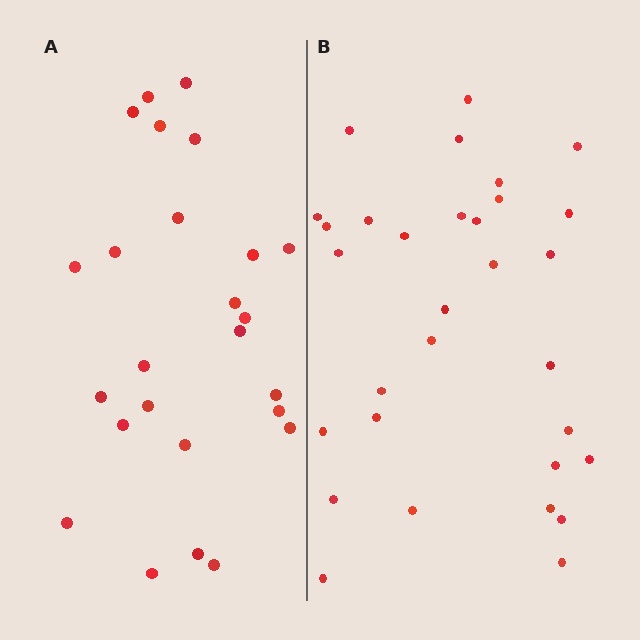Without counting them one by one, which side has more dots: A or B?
Region B (the right region) has more dots.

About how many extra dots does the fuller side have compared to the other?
Region B has about 6 more dots than region A.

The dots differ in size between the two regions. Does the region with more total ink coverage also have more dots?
No. Region A has more total ink coverage because its dots are larger, but region B actually contains more individual dots. Total area can be misleading — the number of items is what matters here.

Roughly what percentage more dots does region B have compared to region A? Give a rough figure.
About 25% more.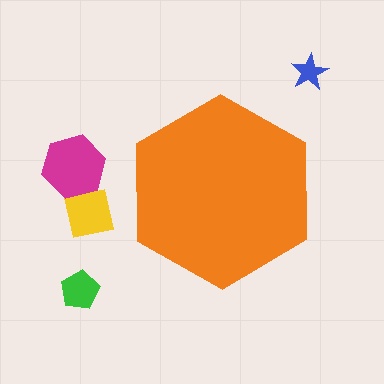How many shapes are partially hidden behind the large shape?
0 shapes are partially hidden.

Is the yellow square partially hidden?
No, the yellow square is fully visible.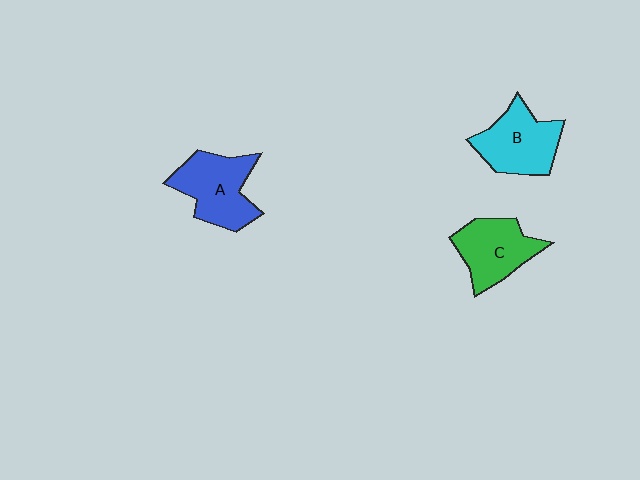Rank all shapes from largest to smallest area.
From largest to smallest: A (blue), B (cyan), C (green).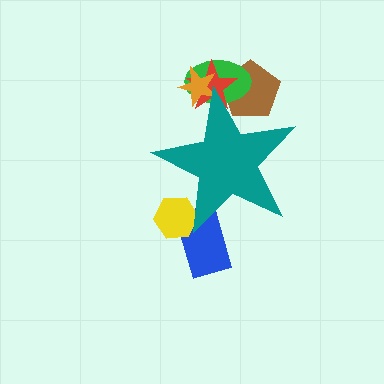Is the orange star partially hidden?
Yes, the orange star is partially hidden behind the teal star.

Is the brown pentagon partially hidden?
Yes, the brown pentagon is partially hidden behind the teal star.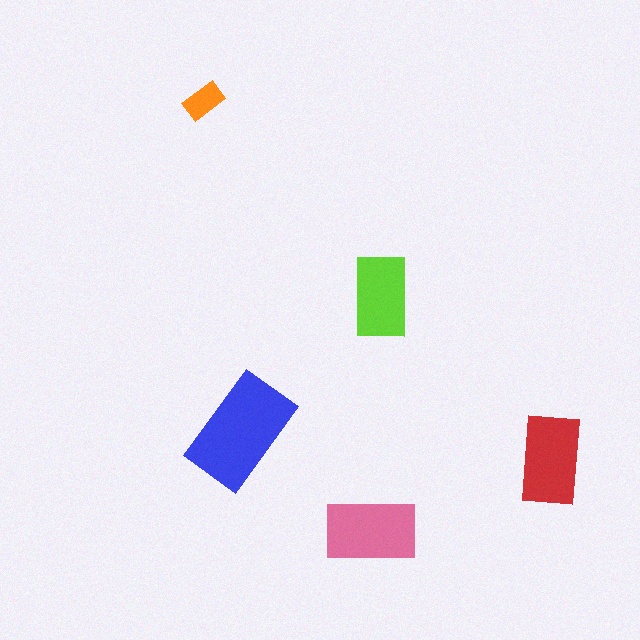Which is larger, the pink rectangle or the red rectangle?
The pink one.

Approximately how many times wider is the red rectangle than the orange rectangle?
About 2 times wider.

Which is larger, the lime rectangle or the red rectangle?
The red one.